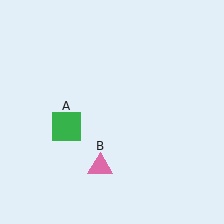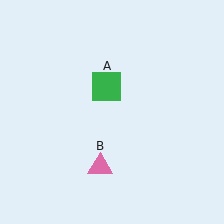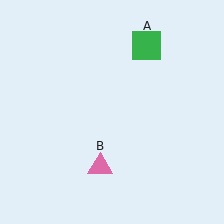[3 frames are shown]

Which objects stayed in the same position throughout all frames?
Pink triangle (object B) remained stationary.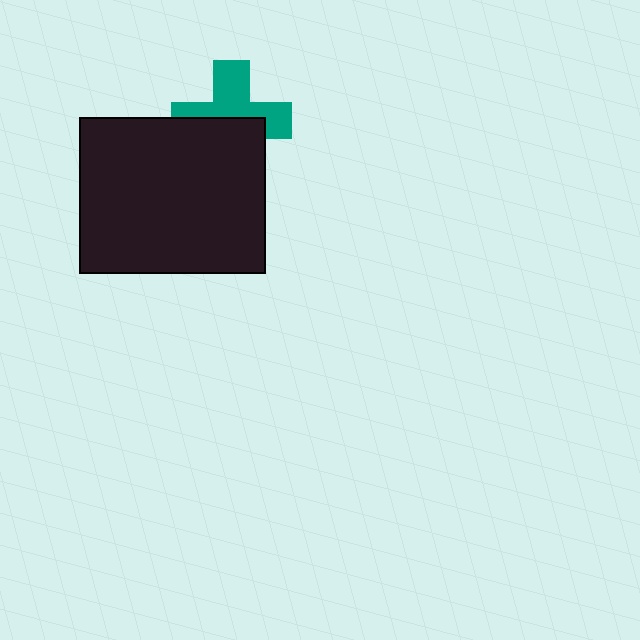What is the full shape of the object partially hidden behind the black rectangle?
The partially hidden object is a teal cross.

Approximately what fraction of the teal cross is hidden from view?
Roughly 47% of the teal cross is hidden behind the black rectangle.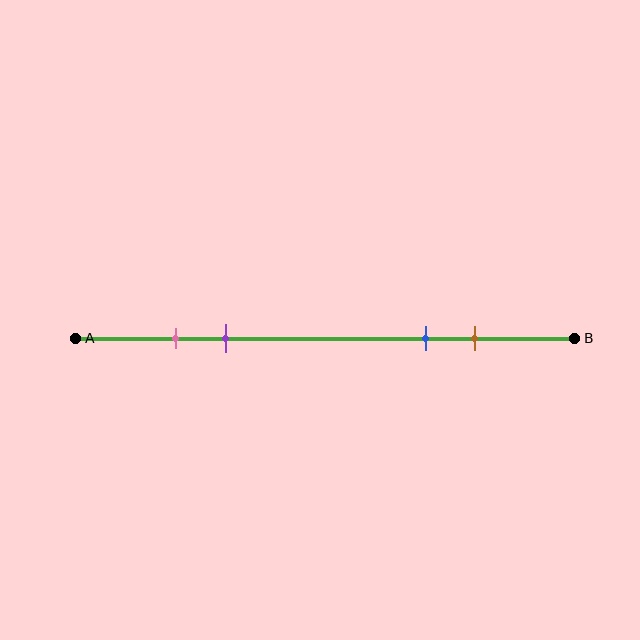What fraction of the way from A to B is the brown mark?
The brown mark is approximately 80% (0.8) of the way from A to B.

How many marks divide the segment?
There are 4 marks dividing the segment.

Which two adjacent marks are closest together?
The pink and purple marks are the closest adjacent pair.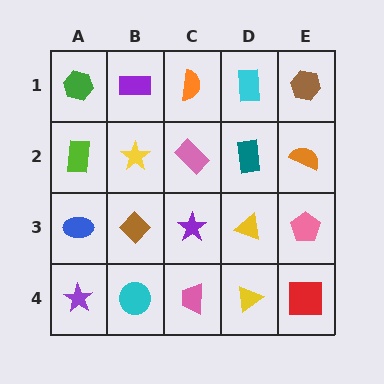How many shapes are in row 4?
5 shapes.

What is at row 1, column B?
A purple rectangle.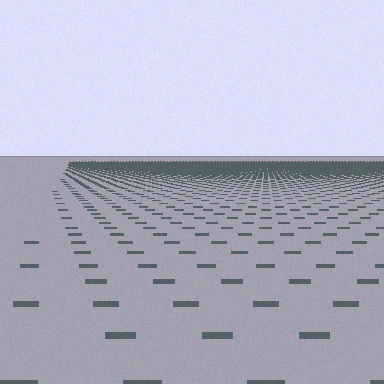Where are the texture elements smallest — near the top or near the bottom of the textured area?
Near the top.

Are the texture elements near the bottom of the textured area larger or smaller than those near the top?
Larger. Near the bottom, elements are closer to the viewer and appear at a bigger on-screen size.